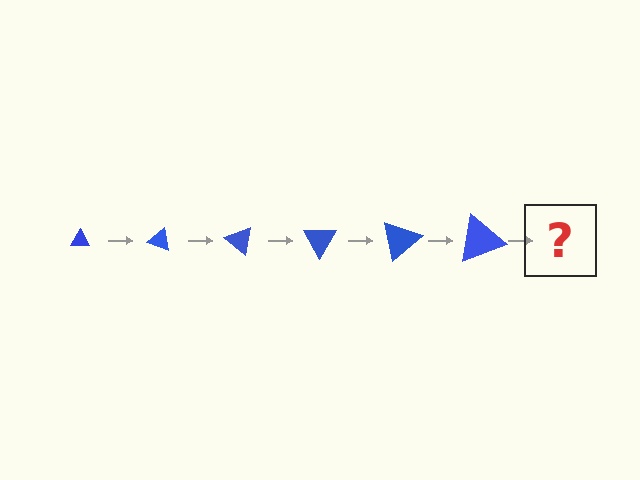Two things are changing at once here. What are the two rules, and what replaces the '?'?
The two rules are that the triangle grows larger each step and it rotates 20 degrees each step. The '?' should be a triangle, larger than the previous one and rotated 120 degrees from the start.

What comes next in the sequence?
The next element should be a triangle, larger than the previous one and rotated 120 degrees from the start.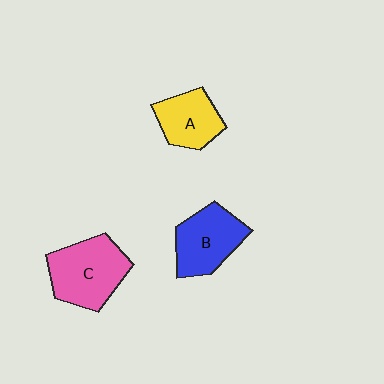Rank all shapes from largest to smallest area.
From largest to smallest: C (pink), B (blue), A (yellow).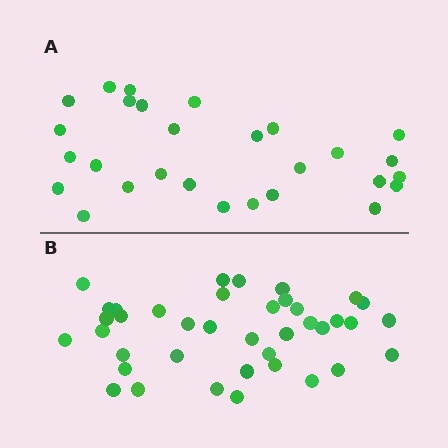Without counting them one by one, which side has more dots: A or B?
Region B (the bottom region) has more dots.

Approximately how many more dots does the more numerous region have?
Region B has roughly 12 or so more dots than region A.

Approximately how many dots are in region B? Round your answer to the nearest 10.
About 40 dots. (The exact count is 39, which rounds to 40.)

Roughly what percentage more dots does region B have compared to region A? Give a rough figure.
About 40% more.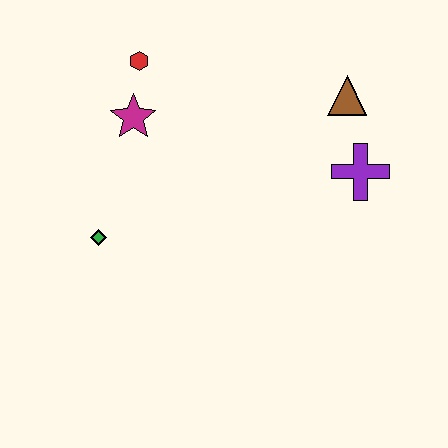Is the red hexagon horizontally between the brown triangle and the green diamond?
Yes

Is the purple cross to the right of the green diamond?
Yes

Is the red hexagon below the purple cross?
No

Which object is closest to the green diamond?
The magenta star is closest to the green diamond.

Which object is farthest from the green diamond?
The brown triangle is farthest from the green diamond.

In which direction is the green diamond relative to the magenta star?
The green diamond is below the magenta star.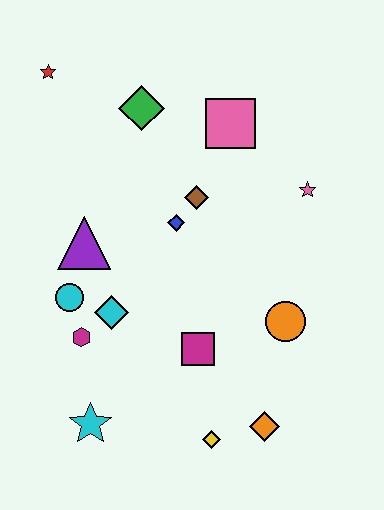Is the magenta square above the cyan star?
Yes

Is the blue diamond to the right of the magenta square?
No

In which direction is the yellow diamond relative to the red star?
The yellow diamond is below the red star.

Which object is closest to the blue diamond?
The brown diamond is closest to the blue diamond.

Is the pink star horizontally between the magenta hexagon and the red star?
No